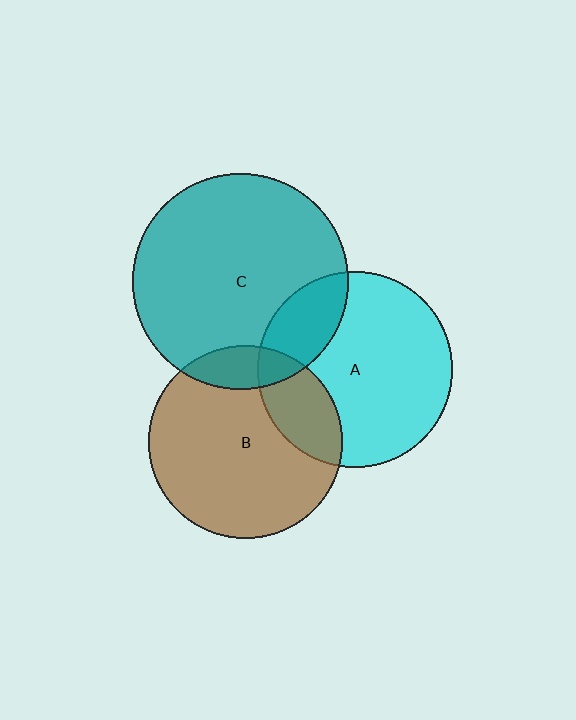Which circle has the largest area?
Circle C (teal).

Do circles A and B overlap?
Yes.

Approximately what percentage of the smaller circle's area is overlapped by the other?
Approximately 20%.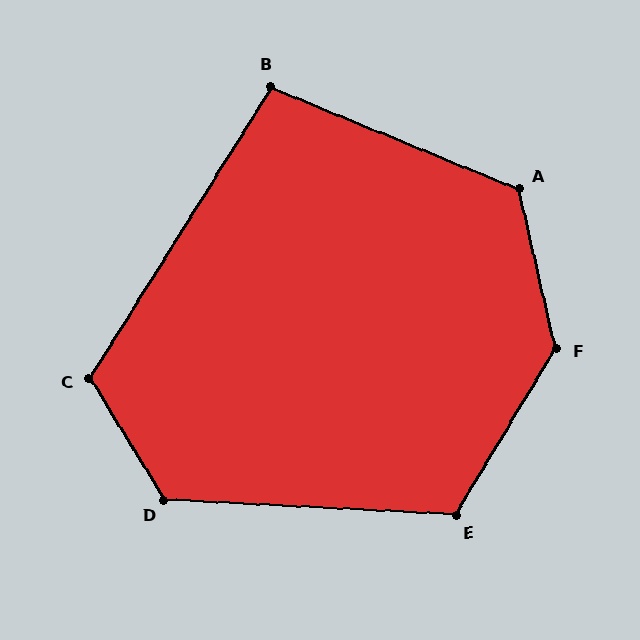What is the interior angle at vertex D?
Approximately 125 degrees (obtuse).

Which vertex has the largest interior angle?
F, at approximately 136 degrees.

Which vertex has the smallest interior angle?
B, at approximately 100 degrees.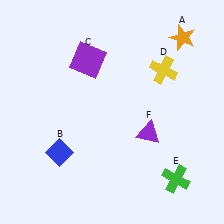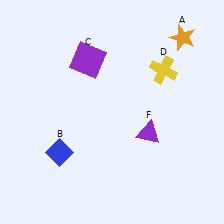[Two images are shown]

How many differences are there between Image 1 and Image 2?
There is 1 difference between the two images.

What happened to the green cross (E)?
The green cross (E) was removed in Image 2. It was in the bottom-right area of Image 1.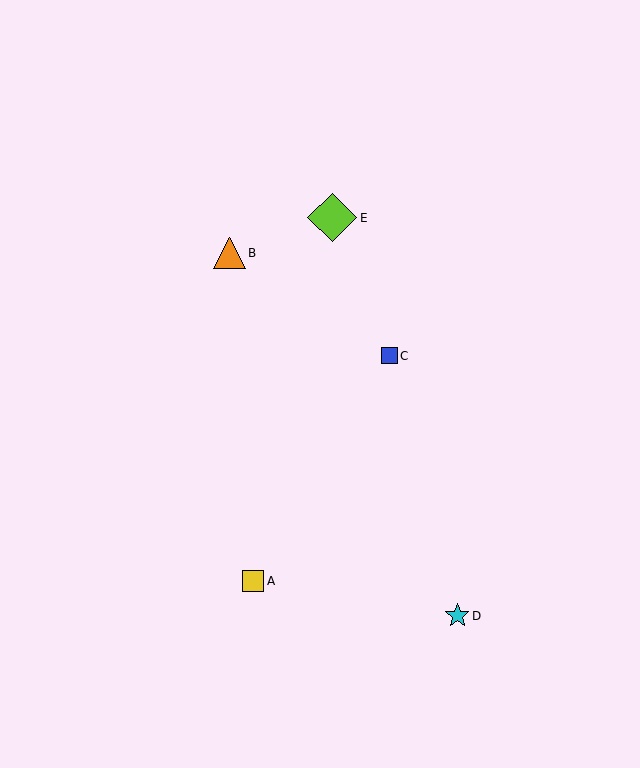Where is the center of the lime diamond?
The center of the lime diamond is at (332, 218).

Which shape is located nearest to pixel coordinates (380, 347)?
The blue square (labeled C) at (389, 356) is nearest to that location.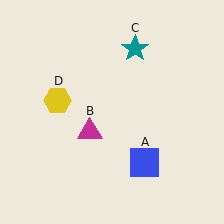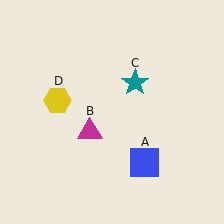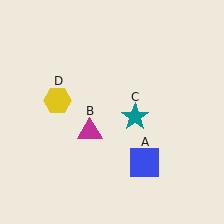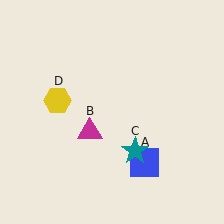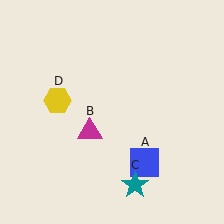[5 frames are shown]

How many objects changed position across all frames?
1 object changed position: teal star (object C).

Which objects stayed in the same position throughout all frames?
Blue square (object A) and magenta triangle (object B) and yellow hexagon (object D) remained stationary.